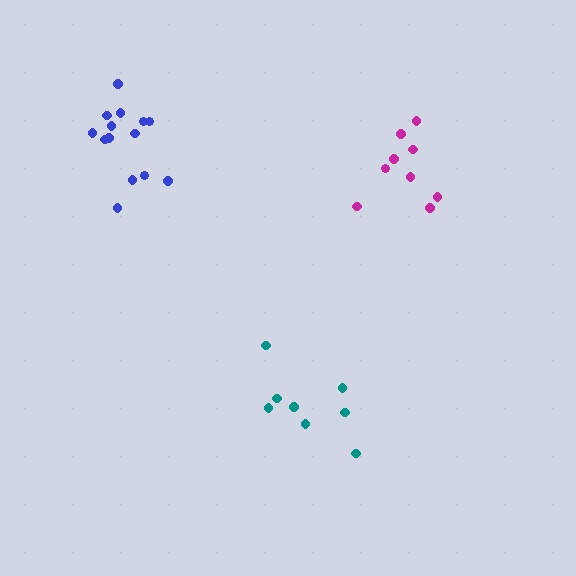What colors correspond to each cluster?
The clusters are colored: teal, magenta, blue.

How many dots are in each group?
Group 1: 8 dots, Group 2: 9 dots, Group 3: 14 dots (31 total).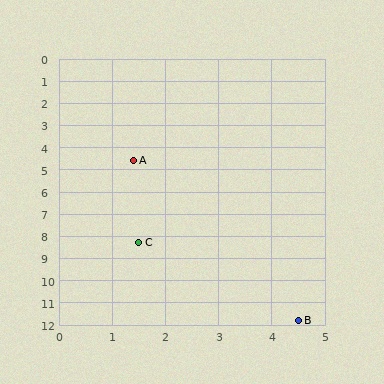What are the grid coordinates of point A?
Point A is at approximately (1.4, 4.6).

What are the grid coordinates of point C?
Point C is at approximately (1.5, 8.3).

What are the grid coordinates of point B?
Point B is at approximately (4.5, 11.8).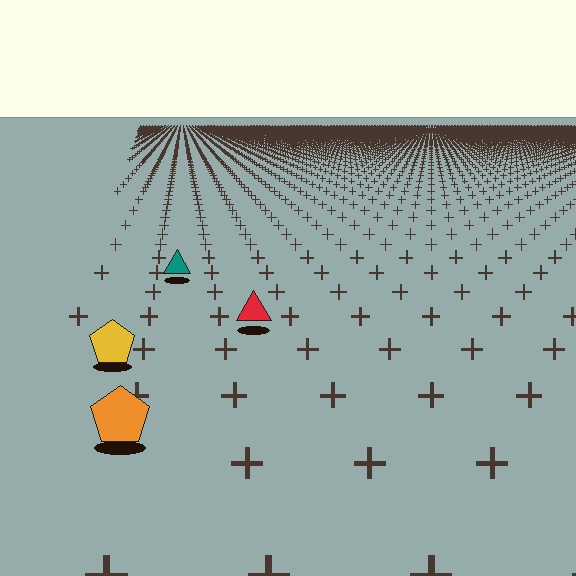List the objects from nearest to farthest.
From nearest to farthest: the orange pentagon, the yellow pentagon, the red triangle, the teal triangle.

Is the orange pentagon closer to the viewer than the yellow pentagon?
Yes. The orange pentagon is closer — you can tell from the texture gradient: the ground texture is coarser near it.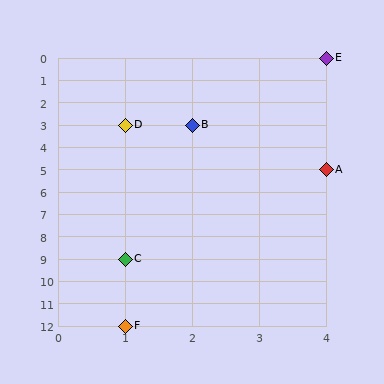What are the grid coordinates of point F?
Point F is at grid coordinates (1, 12).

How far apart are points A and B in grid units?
Points A and B are 2 columns and 2 rows apart (about 2.8 grid units diagonally).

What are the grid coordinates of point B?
Point B is at grid coordinates (2, 3).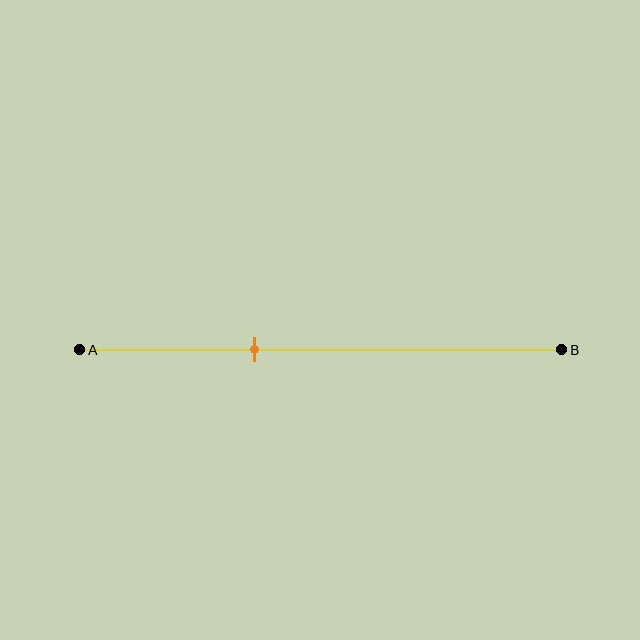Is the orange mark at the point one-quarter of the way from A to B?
No, the mark is at about 35% from A, not at the 25% one-quarter point.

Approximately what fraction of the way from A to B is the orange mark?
The orange mark is approximately 35% of the way from A to B.